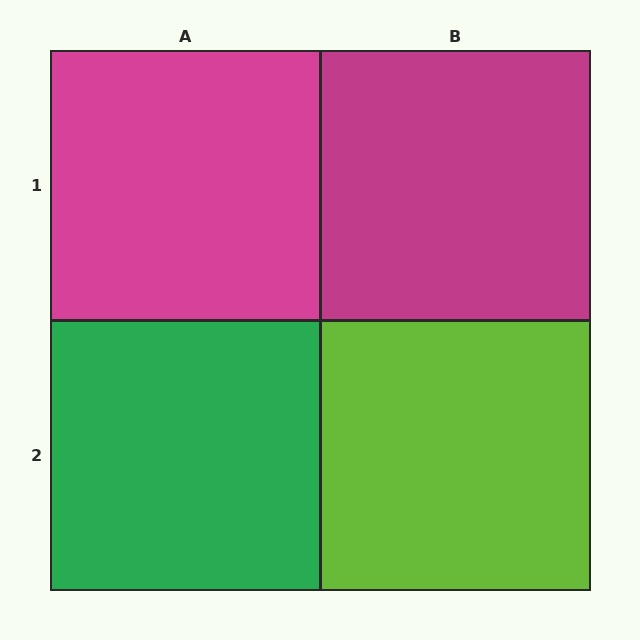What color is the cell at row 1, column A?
Magenta.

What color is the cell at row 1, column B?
Magenta.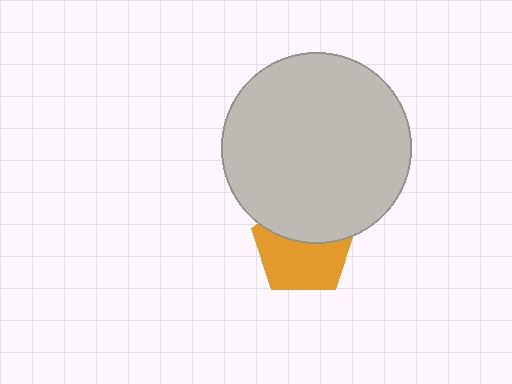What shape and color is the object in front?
The object in front is a light gray circle.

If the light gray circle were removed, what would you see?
You would see the complete orange pentagon.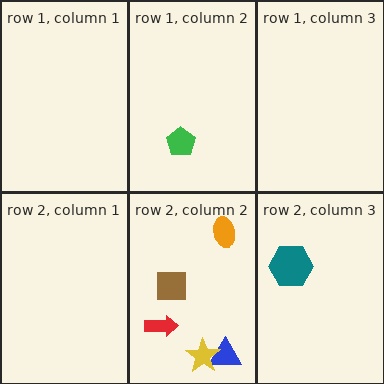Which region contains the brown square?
The row 2, column 2 region.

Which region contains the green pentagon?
The row 1, column 2 region.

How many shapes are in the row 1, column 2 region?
1.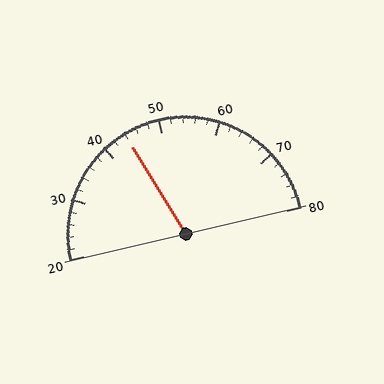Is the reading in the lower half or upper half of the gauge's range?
The reading is in the lower half of the range (20 to 80).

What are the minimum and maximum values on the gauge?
The gauge ranges from 20 to 80.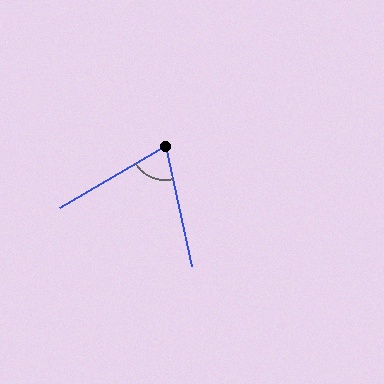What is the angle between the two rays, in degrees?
Approximately 72 degrees.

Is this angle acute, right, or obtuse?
It is acute.